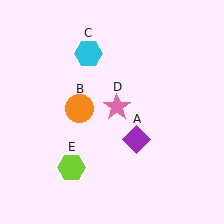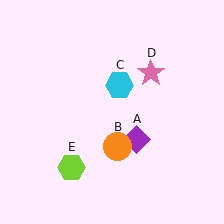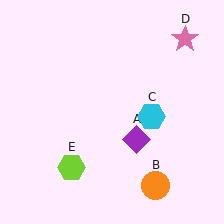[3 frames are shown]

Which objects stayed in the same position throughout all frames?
Purple diamond (object A) and lime hexagon (object E) remained stationary.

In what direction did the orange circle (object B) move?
The orange circle (object B) moved down and to the right.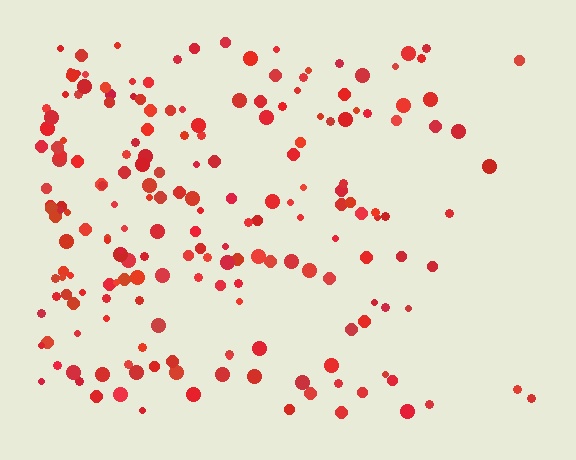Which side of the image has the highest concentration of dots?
The left.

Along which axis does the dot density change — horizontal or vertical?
Horizontal.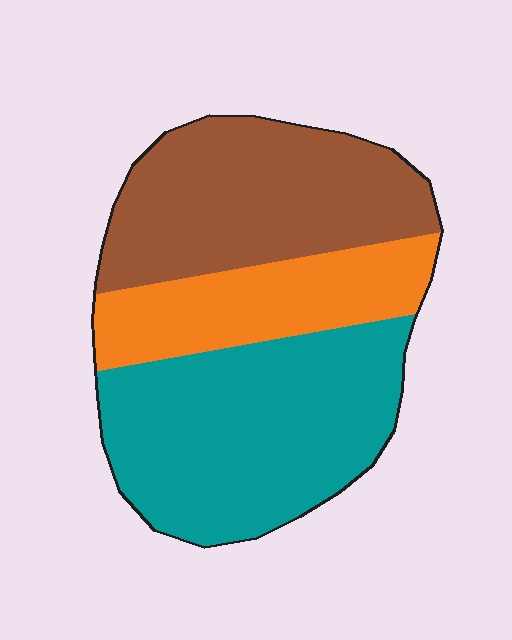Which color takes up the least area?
Orange, at roughly 20%.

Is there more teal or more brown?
Teal.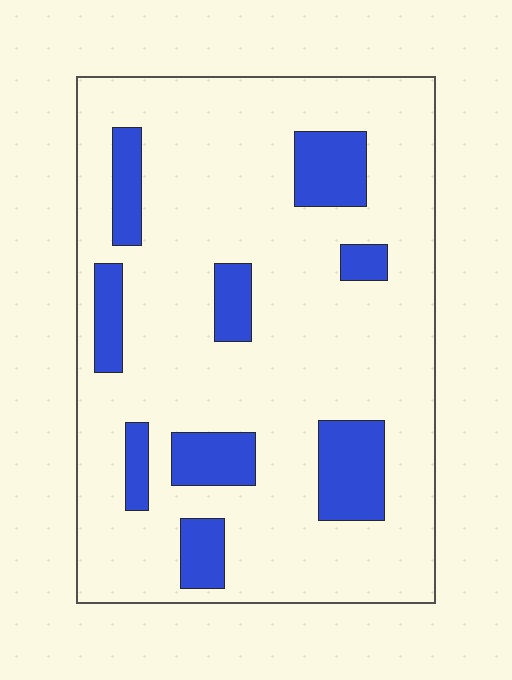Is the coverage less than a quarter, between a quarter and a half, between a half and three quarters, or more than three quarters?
Less than a quarter.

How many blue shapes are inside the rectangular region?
9.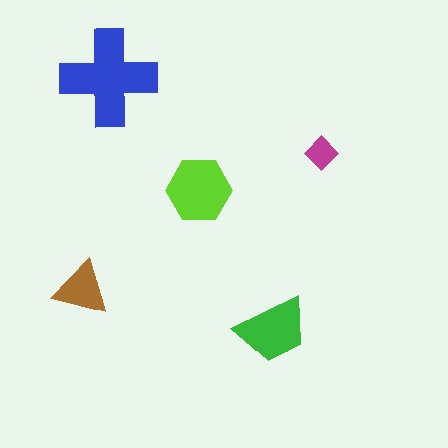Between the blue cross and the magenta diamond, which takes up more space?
The blue cross.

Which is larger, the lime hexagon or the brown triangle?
The lime hexagon.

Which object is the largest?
The blue cross.